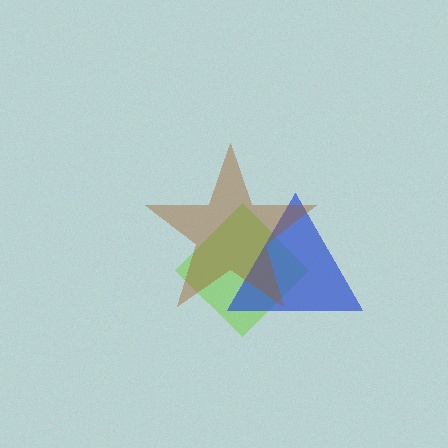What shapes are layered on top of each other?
The layered shapes are: a lime diamond, a blue triangle, a brown star.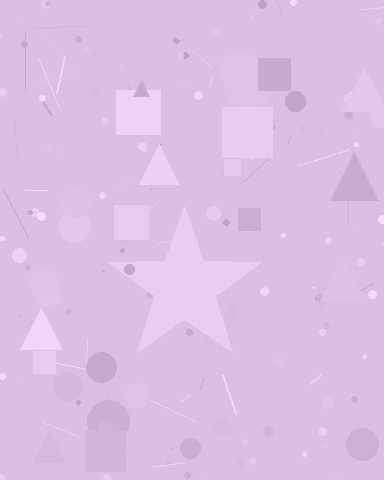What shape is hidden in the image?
A star is hidden in the image.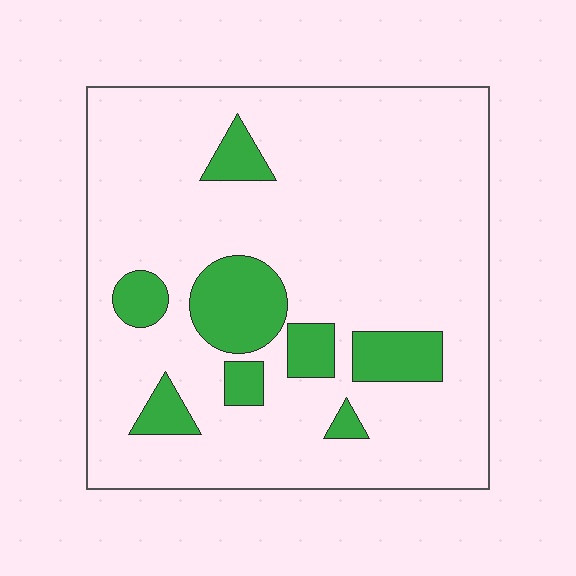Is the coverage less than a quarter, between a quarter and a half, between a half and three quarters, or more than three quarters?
Less than a quarter.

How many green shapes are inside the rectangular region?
8.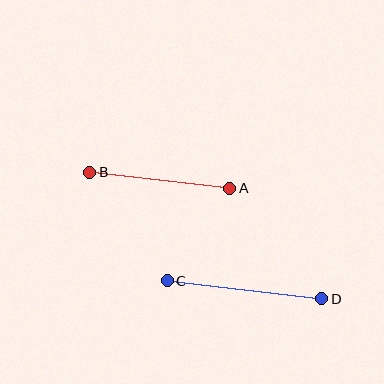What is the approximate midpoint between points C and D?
The midpoint is at approximately (245, 290) pixels.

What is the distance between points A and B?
The distance is approximately 141 pixels.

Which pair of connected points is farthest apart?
Points C and D are farthest apart.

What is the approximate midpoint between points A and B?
The midpoint is at approximately (160, 180) pixels.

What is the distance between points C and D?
The distance is approximately 155 pixels.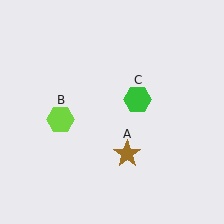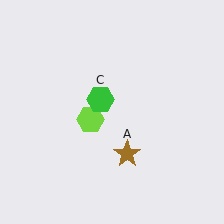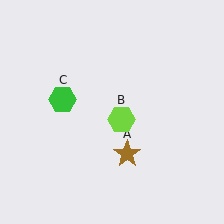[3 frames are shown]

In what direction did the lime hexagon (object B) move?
The lime hexagon (object B) moved right.